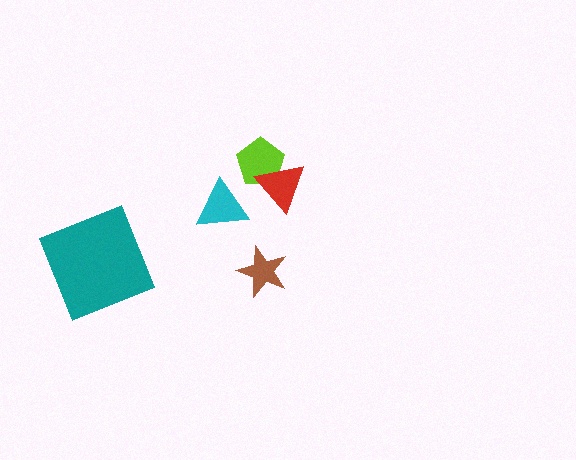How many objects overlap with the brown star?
0 objects overlap with the brown star.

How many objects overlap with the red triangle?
1 object overlaps with the red triangle.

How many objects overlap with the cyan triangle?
0 objects overlap with the cyan triangle.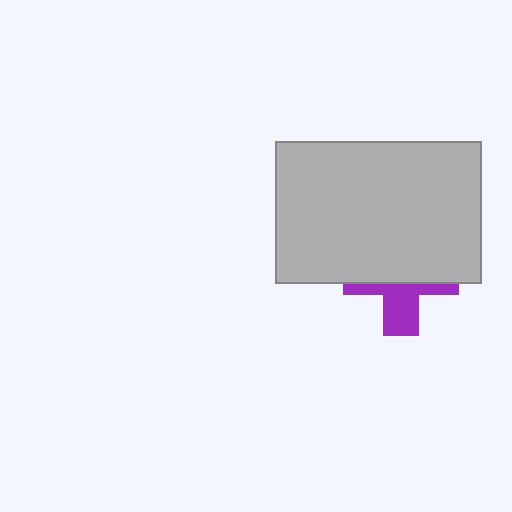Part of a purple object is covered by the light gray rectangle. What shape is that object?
It is a cross.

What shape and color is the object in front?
The object in front is a light gray rectangle.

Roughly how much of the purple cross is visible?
A small part of it is visible (roughly 40%).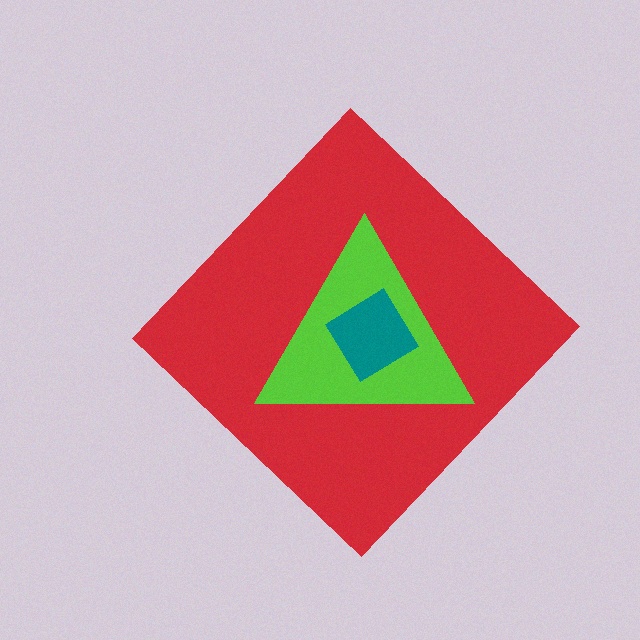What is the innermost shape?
The teal diamond.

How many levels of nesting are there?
3.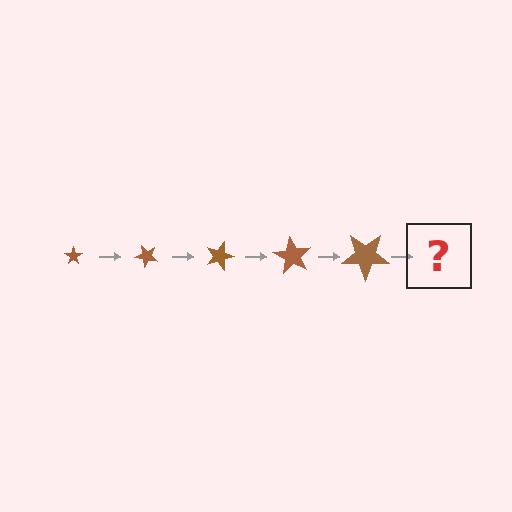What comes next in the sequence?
The next element should be a star, larger than the previous one and rotated 225 degrees from the start.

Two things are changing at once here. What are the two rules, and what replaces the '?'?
The two rules are that the star grows larger each step and it rotates 45 degrees each step. The '?' should be a star, larger than the previous one and rotated 225 degrees from the start.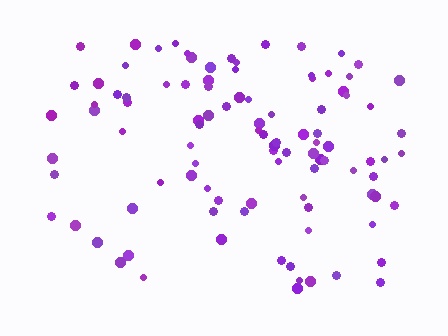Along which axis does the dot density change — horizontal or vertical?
Vertical.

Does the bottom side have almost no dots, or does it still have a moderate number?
Still a moderate number, just noticeably fewer than the top.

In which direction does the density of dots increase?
From bottom to top, with the top side densest.